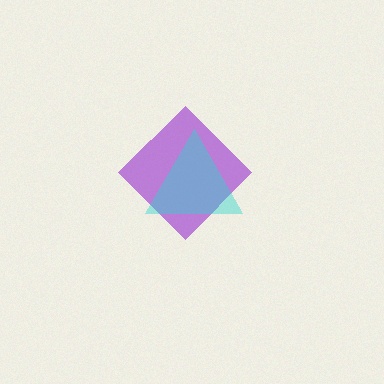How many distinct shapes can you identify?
There are 2 distinct shapes: a purple diamond, a cyan triangle.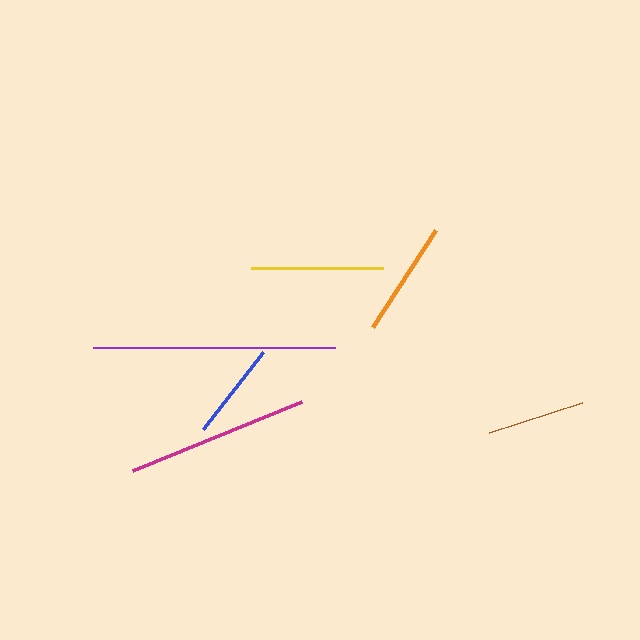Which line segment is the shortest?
The blue line is the shortest at approximately 98 pixels.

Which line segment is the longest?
The purple line is the longest at approximately 242 pixels.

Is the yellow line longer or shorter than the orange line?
The yellow line is longer than the orange line.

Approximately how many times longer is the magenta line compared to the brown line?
The magenta line is approximately 1.9 times the length of the brown line.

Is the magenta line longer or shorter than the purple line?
The purple line is longer than the magenta line.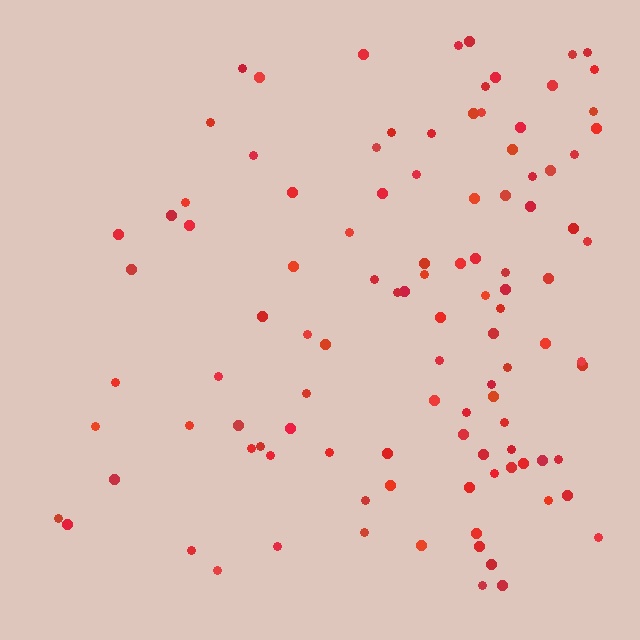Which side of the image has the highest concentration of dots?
The right.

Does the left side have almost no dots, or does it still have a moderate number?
Still a moderate number, just noticeably fewer than the right.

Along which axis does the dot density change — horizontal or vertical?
Horizontal.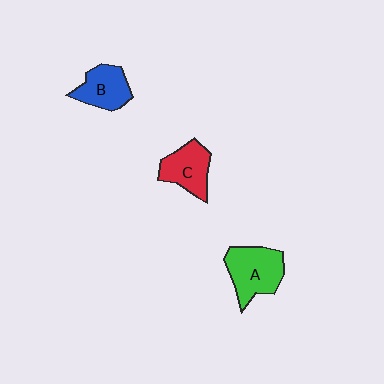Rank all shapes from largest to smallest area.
From largest to smallest: A (green), C (red), B (blue).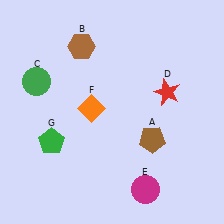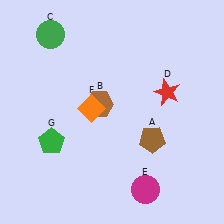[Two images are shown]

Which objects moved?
The objects that moved are: the brown hexagon (B), the green circle (C).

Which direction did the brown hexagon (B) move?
The brown hexagon (B) moved down.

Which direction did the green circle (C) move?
The green circle (C) moved up.